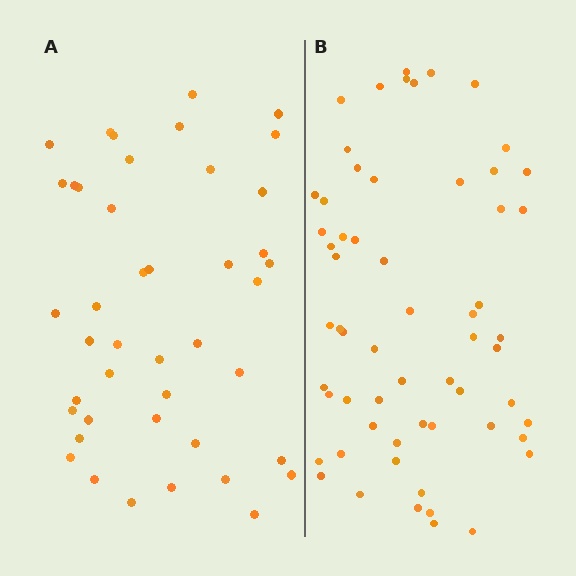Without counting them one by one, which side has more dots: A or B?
Region B (the right region) has more dots.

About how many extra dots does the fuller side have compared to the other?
Region B has approximately 15 more dots than region A.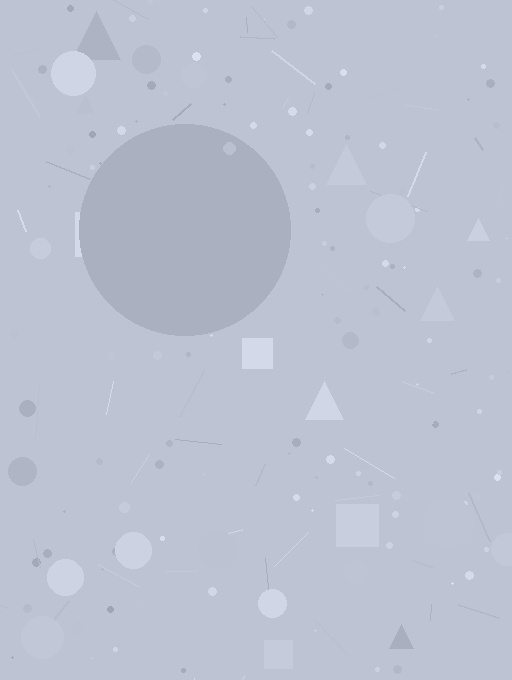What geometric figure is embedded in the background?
A circle is embedded in the background.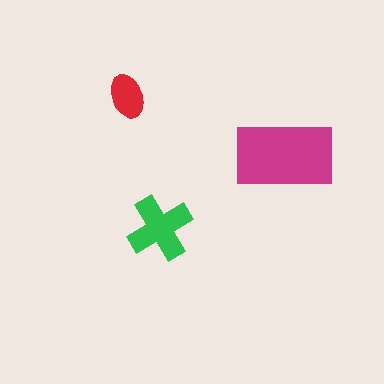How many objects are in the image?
There are 3 objects in the image.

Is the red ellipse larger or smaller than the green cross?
Smaller.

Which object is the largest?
The magenta rectangle.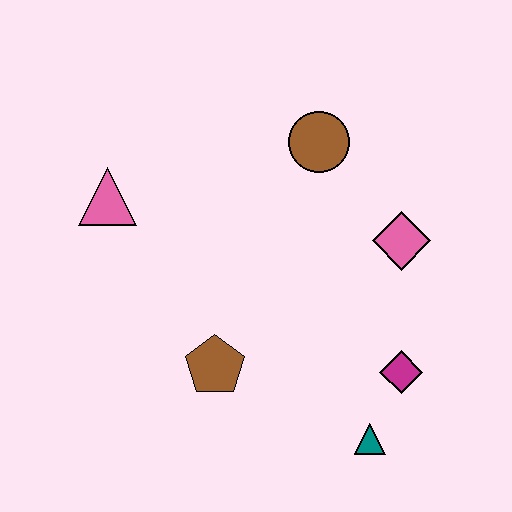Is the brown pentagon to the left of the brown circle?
Yes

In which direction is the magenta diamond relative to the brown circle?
The magenta diamond is below the brown circle.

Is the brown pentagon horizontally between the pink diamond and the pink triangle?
Yes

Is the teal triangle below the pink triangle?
Yes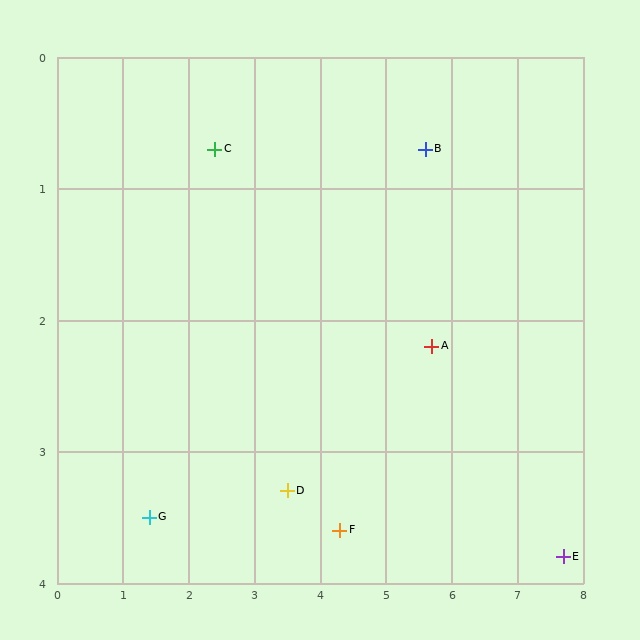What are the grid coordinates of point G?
Point G is at approximately (1.4, 3.5).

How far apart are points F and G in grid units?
Points F and G are about 2.9 grid units apart.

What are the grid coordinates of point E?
Point E is at approximately (7.7, 3.8).